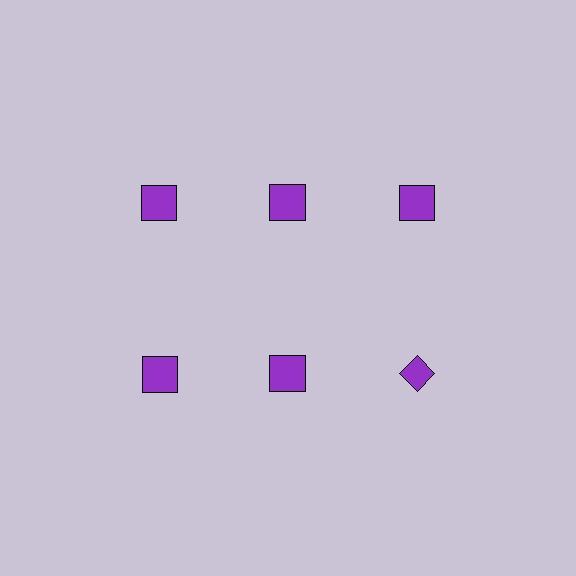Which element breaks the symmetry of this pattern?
The purple diamond in the second row, center column breaks the symmetry. All other shapes are purple squares.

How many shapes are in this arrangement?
There are 6 shapes arranged in a grid pattern.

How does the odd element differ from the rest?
It has a different shape: diamond instead of square.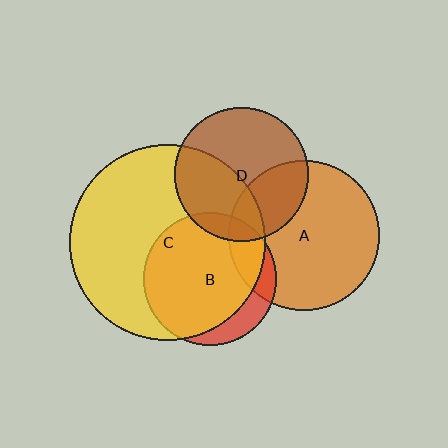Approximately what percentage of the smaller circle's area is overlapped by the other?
Approximately 15%.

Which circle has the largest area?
Circle C (yellow).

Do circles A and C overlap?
Yes.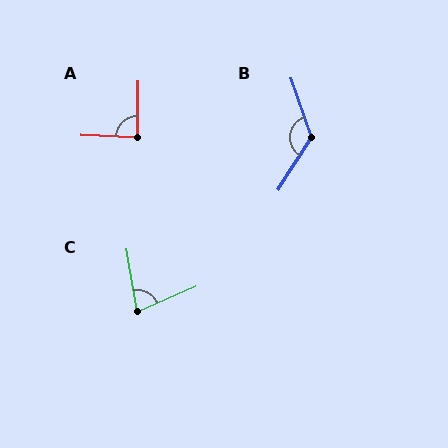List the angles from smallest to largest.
C (76°), A (88°), B (128°).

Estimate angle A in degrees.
Approximately 88 degrees.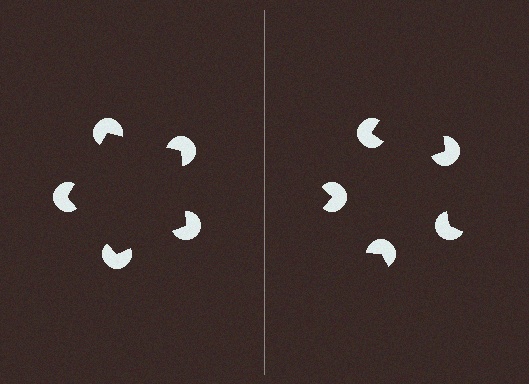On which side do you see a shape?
An illusory pentagon appears on the left side. On the right side the wedge cuts are rotated, so no coherent shape forms.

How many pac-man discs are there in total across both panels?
10 — 5 on each side.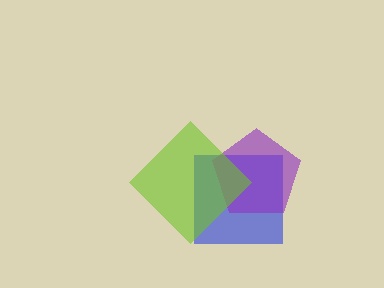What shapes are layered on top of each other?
The layered shapes are: a blue square, a purple pentagon, a lime diamond.